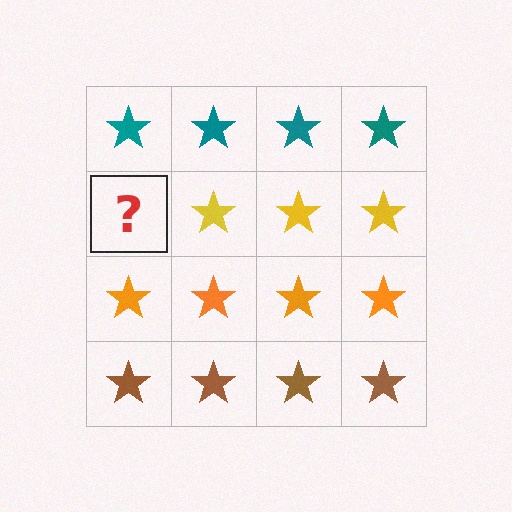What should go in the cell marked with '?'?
The missing cell should contain a yellow star.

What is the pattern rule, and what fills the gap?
The rule is that each row has a consistent color. The gap should be filled with a yellow star.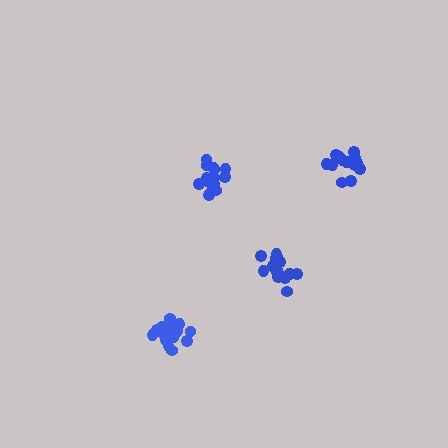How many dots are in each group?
Group 1: 16 dots, Group 2: 14 dots, Group 3: 19 dots, Group 4: 17 dots (66 total).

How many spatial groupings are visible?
There are 4 spatial groupings.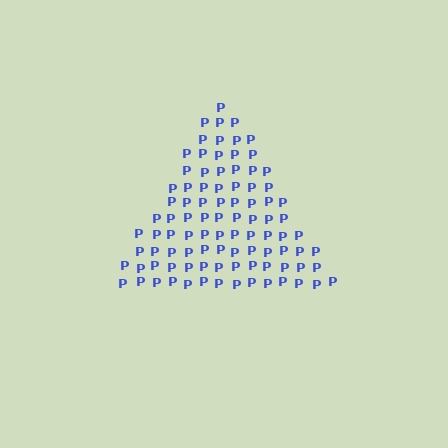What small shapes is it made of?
It is made of small letter P's.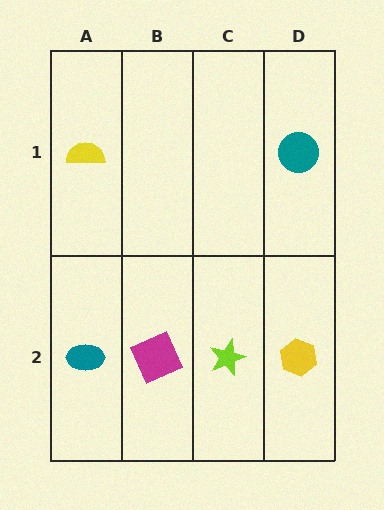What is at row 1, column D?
A teal circle.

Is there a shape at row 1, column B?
No, that cell is empty.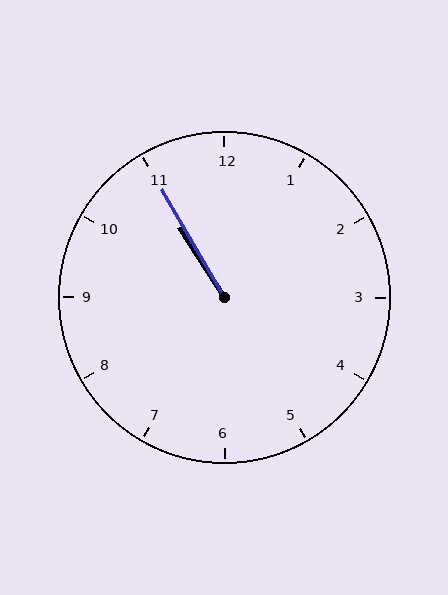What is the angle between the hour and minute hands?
Approximately 2 degrees.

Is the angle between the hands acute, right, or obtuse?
It is acute.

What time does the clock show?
10:55.